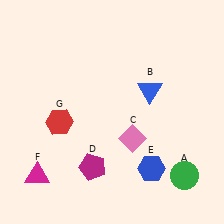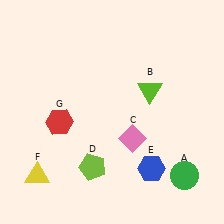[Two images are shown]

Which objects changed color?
B changed from blue to lime. D changed from magenta to lime. F changed from magenta to yellow.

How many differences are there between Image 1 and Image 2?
There are 3 differences between the two images.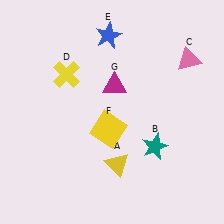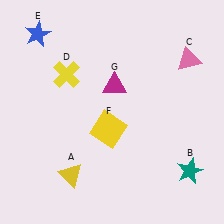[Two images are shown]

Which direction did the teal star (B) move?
The teal star (B) moved right.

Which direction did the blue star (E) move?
The blue star (E) moved left.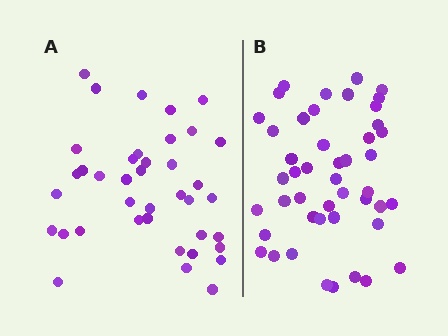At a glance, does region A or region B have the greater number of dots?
Region B (the right region) has more dots.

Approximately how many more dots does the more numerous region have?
Region B has roughly 8 or so more dots than region A.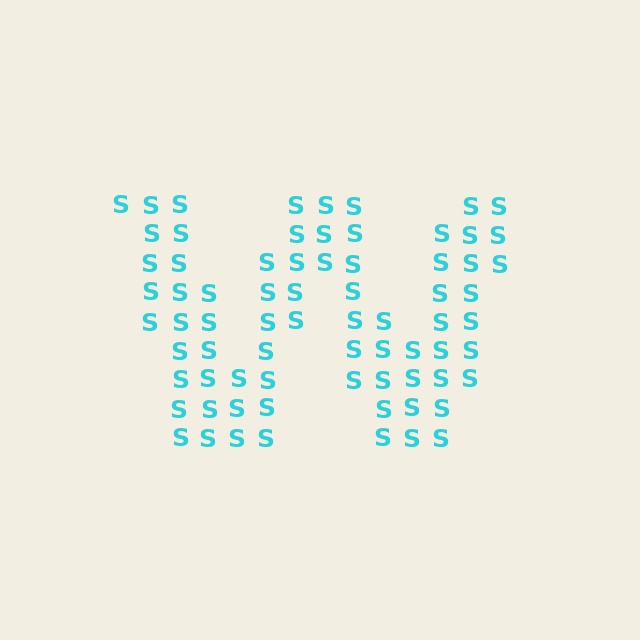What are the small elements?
The small elements are letter S's.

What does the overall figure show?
The overall figure shows the letter W.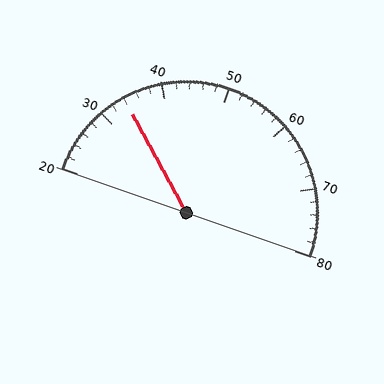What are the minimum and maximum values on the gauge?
The gauge ranges from 20 to 80.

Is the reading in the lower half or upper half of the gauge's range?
The reading is in the lower half of the range (20 to 80).